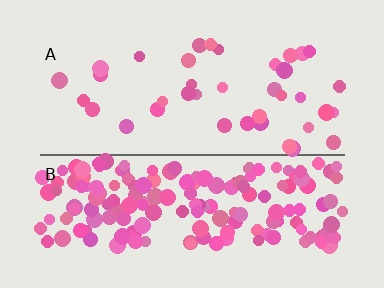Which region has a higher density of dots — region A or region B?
B (the bottom).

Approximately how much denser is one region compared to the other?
Approximately 4.5× — region B over region A.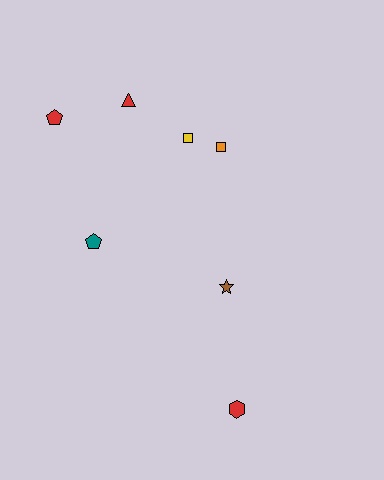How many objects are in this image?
There are 7 objects.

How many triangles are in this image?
There is 1 triangle.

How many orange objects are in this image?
There is 1 orange object.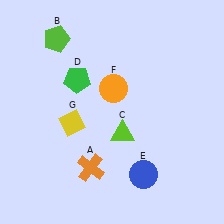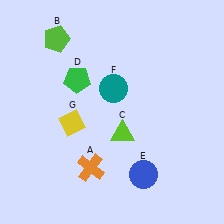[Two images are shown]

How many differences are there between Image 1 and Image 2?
There is 1 difference between the two images.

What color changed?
The circle (F) changed from orange in Image 1 to teal in Image 2.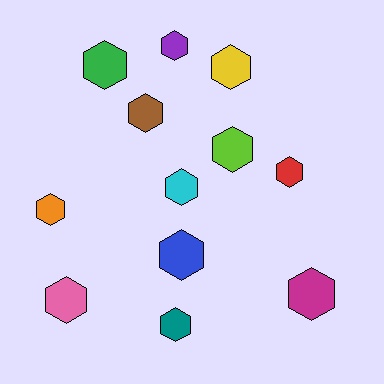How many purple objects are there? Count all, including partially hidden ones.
There is 1 purple object.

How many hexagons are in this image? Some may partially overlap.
There are 12 hexagons.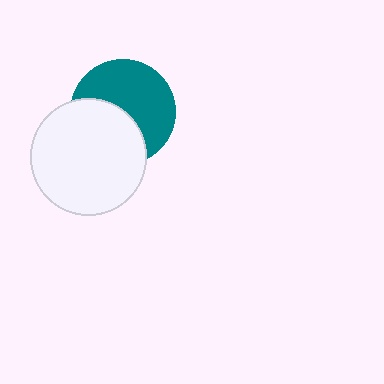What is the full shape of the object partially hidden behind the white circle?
The partially hidden object is a teal circle.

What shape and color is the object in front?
The object in front is a white circle.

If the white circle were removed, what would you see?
You would see the complete teal circle.